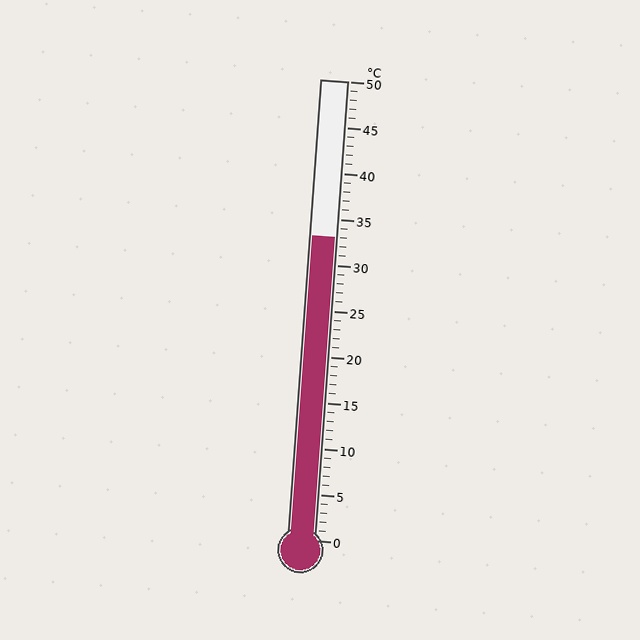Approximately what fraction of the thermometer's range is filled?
The thermometer is filled to approximately 65% of its range.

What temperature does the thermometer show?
The thermometer shows approximately 33°C.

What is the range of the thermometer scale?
The thermometer scale ranges from 0°C to 50°C.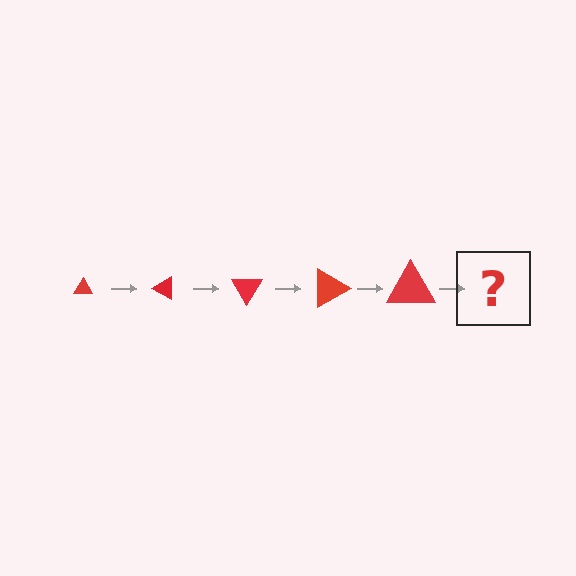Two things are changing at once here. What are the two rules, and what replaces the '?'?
The two rules are that the triangle grows larger each step and it rotates 30 degrees each step. The '?' should be a triangle, larger than the previous one and rotated 150 degrees from the start.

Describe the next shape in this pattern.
It should be a triangle, larger than the previous one and rotated 150 degrees from the start.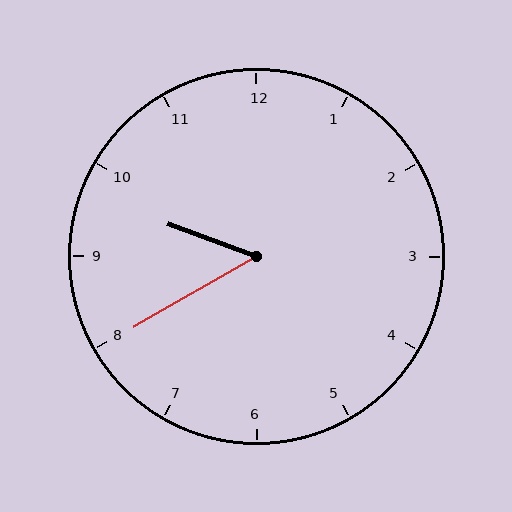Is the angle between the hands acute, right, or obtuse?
It is acute.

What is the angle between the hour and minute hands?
Approximately 50 degrees.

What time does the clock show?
9:40.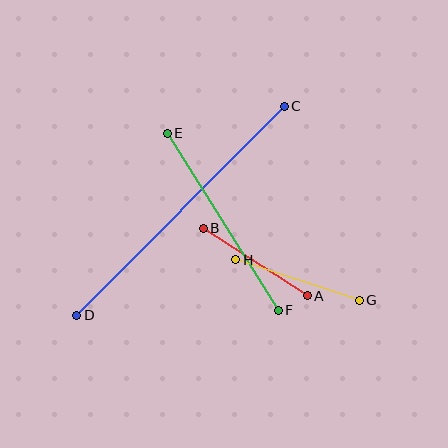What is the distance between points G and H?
The distance is approximately 130 pixels.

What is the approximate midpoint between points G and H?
The midpoint is at approximately (297, 280) pixels.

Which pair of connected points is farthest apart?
Points C and D are farthest apart.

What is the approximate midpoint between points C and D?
The midpoint is at approximately (180, 211) pixels.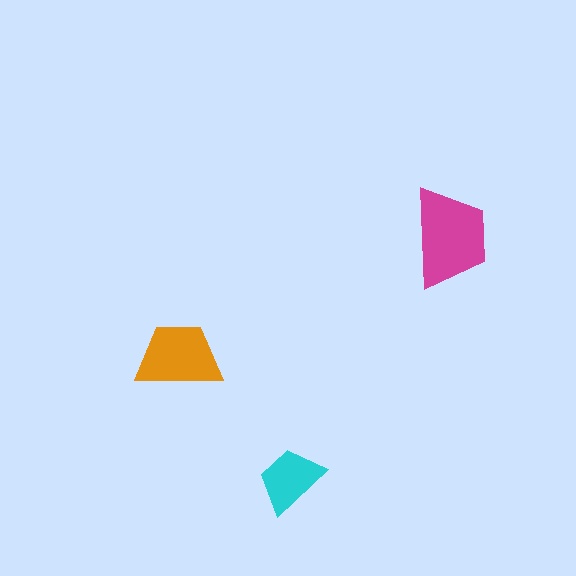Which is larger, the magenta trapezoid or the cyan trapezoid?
The magenta one.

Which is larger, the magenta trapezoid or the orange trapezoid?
The magenta one.